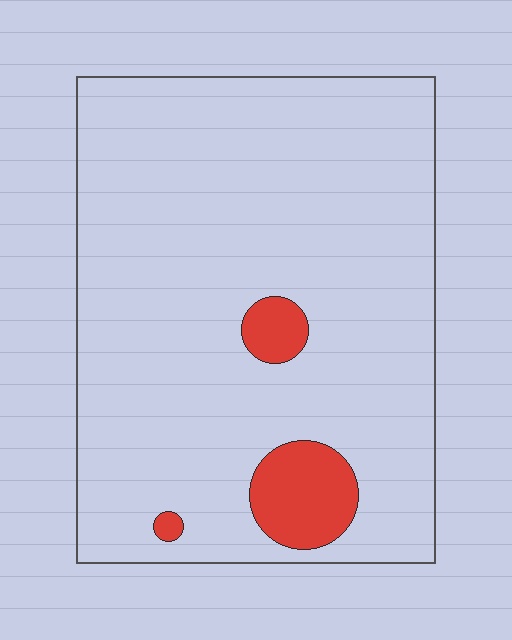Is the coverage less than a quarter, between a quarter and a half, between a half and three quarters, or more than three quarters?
Less than a quarter.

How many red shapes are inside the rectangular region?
3.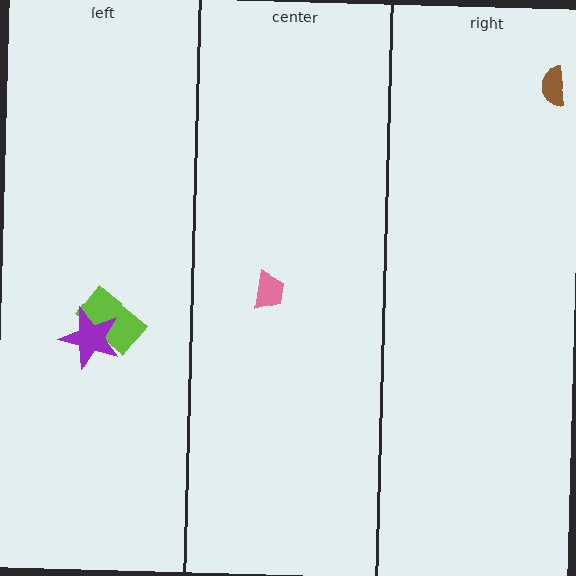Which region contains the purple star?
The left region.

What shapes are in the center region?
The pink trapezoid.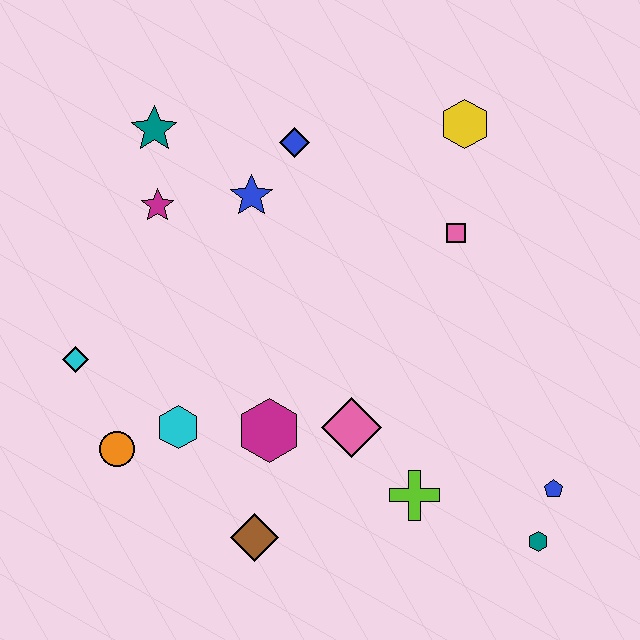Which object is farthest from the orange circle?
The yellow hexagon is farthest from the orange circle.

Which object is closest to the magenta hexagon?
The pink diamond is closest to the magenta hexagon.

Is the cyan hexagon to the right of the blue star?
No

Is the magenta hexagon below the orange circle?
No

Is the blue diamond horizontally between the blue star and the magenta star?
No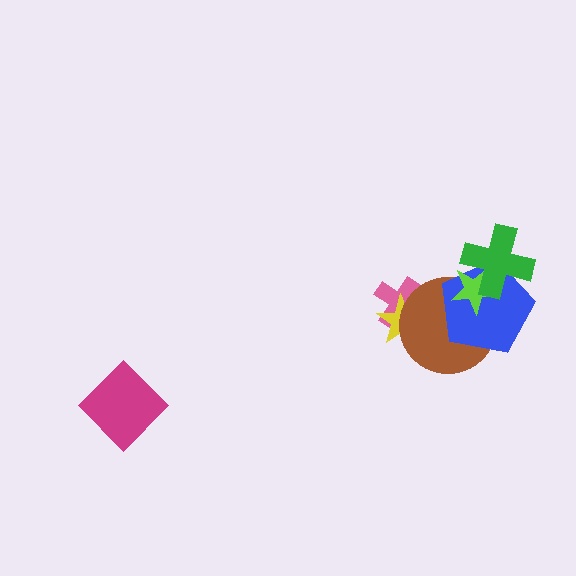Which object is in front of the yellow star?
The brown circle is in front of the yellow star.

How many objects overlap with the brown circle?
4 objects overlap with the brown circle.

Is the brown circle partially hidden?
Yes, it is partially covered by another shape.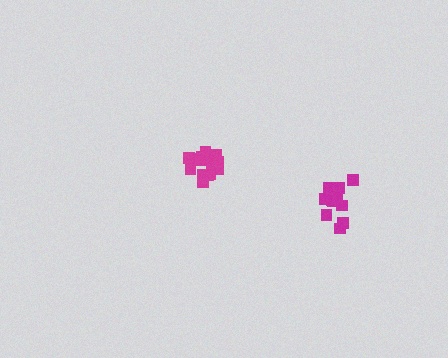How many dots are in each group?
Group 1: 16 dots, Group 2: 16 dots (32 total).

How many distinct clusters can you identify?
There are 2 distinct clusters.